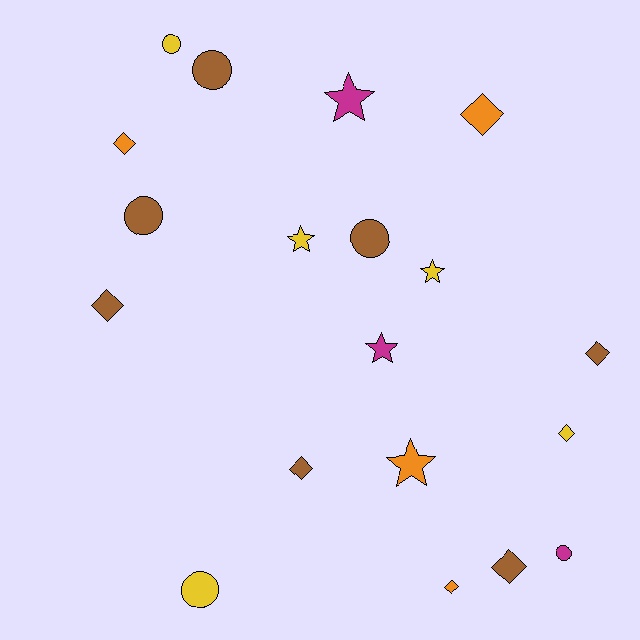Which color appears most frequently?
Brown, with 7 objects.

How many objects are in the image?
There are 19 objects.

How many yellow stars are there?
There are 2 yellow stars.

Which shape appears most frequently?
Diamond, with 8 objects.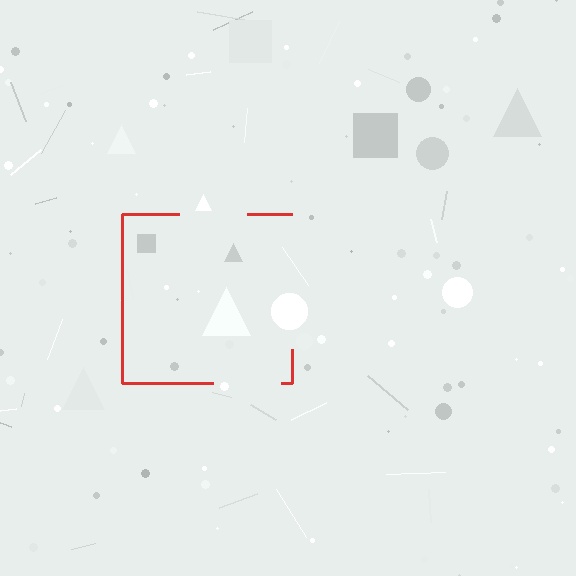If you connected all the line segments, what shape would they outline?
They would outline a square.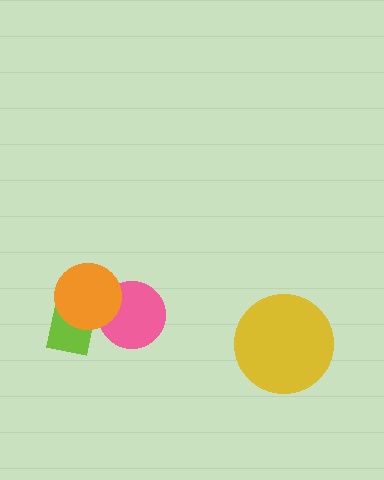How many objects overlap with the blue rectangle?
3 objects overlap with the blue rectangle.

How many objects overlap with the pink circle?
3 objects overlap with the pink circle.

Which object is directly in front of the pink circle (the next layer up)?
The lime rectangle is directly in front of the pink circle.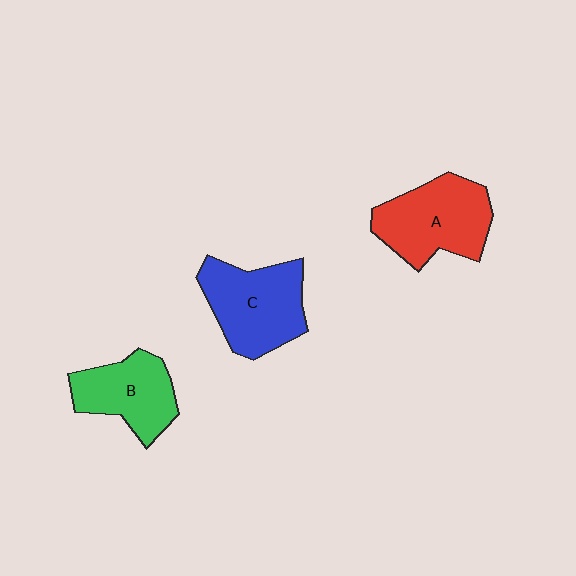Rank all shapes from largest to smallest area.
From largest to smallest: A (red), C (blue), B (green).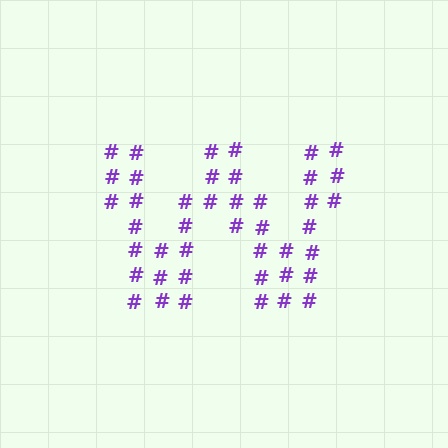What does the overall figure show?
The overall figure shows the letter W.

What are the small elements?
The small elements are hash symbols.